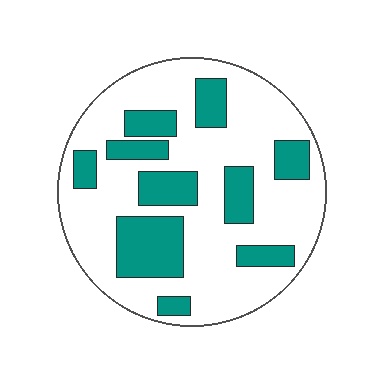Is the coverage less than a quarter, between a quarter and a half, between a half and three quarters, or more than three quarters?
Between a quarter and a half.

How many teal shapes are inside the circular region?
10.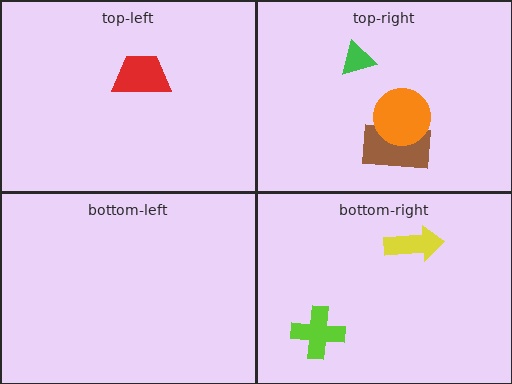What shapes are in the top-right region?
The brown rectangle, the orange circle, the green triangle.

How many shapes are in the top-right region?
3.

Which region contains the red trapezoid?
The top-left region.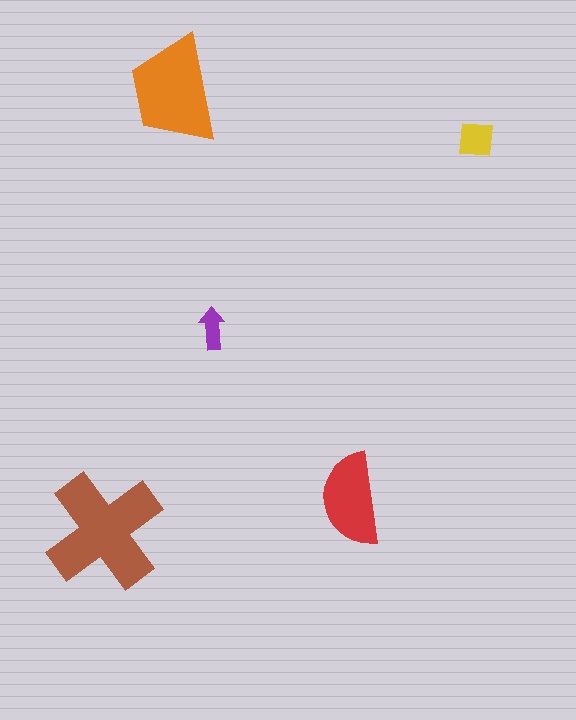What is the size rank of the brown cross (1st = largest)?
1st.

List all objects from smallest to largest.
The purple arrow, the yellow square, the red semicircle, the orange trapezoid, the brown cross.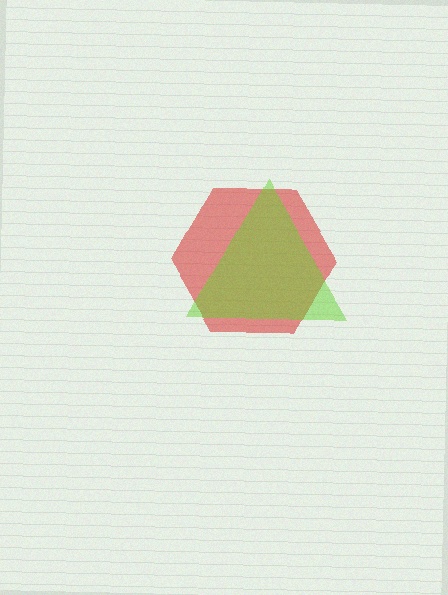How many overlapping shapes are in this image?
There are 2 overlapping shapes in the image.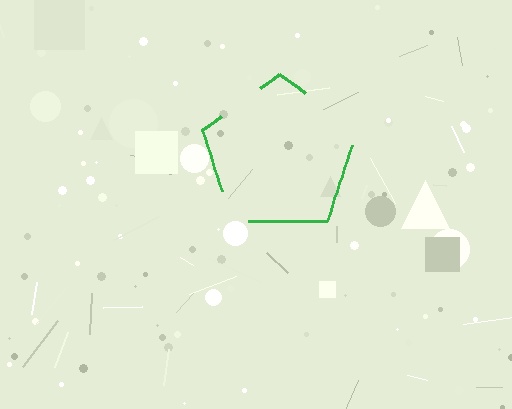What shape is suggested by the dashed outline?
The dashed outline suggests a pentagon.